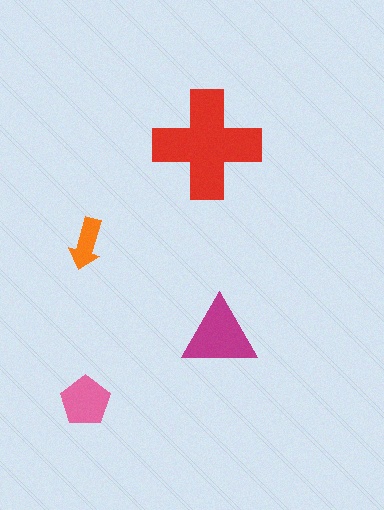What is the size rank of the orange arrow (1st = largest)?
4th.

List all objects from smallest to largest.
The orange arrow, the pink pentagon, the magenta triangle, the red cross.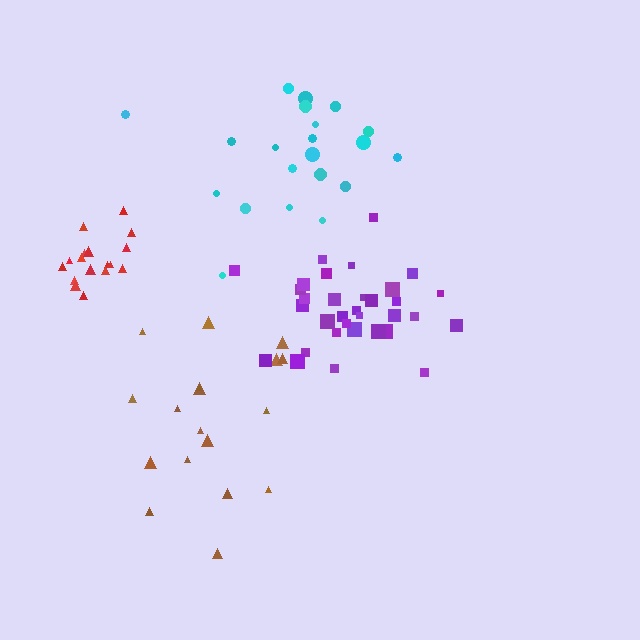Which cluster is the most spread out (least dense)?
Brown.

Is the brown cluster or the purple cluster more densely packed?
Purple.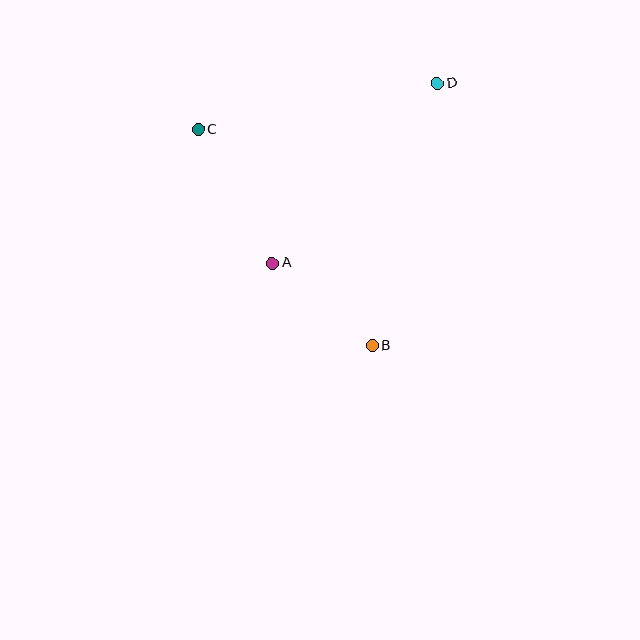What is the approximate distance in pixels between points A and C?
The distance between A and C is approximately 153 pixels.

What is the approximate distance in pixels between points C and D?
The distance between C and D is approximately 243 pixels.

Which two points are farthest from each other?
Points B and C are farthest from each other.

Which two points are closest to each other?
Points A and B are closest to each other.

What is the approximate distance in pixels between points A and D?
The distance between A and D is approximately 244 pixels.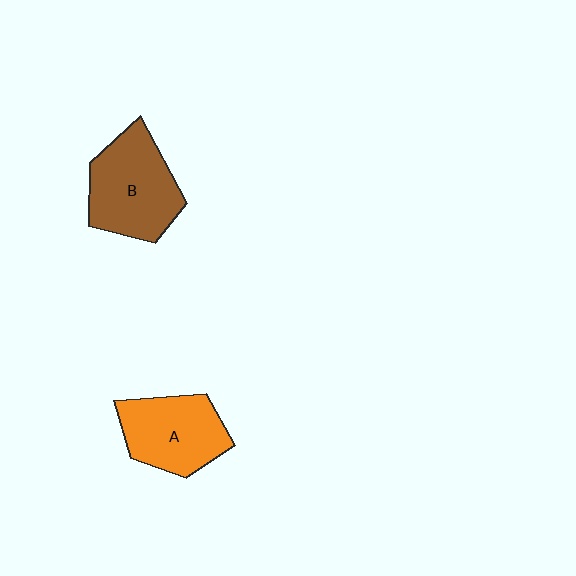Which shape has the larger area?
Shape B (brown).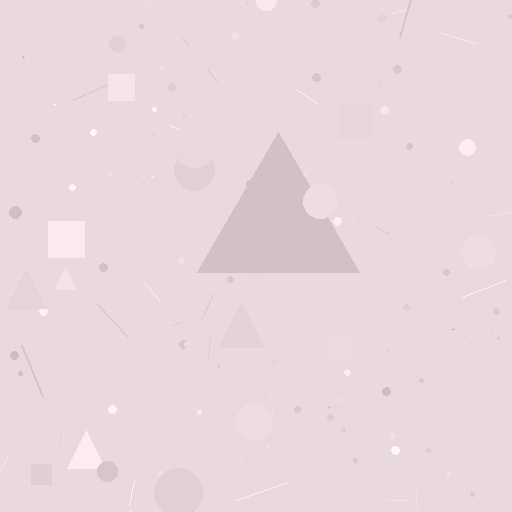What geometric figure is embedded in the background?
A triangle is embedded in the background.